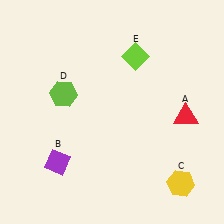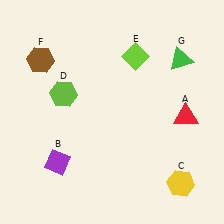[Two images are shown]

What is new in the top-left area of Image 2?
A brown hexagon (F) was added in the top-left area of Image 2.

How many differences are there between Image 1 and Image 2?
There are 2 differences between the two images.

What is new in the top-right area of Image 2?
A green triangle (G) was added in the top-right area of Image 2.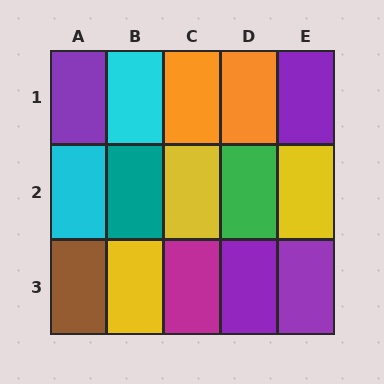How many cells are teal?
1 cell is teal.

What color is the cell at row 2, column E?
Yellow.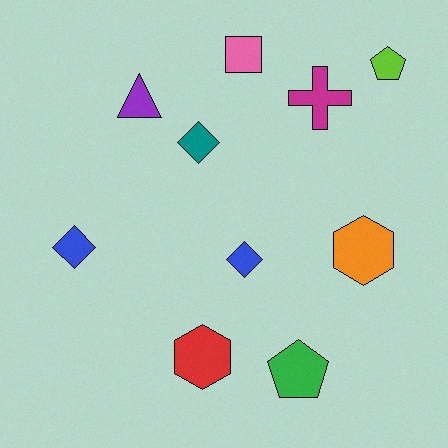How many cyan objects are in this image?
There are no cyan objects.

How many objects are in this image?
There are 10 objects.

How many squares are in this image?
There is 1 square.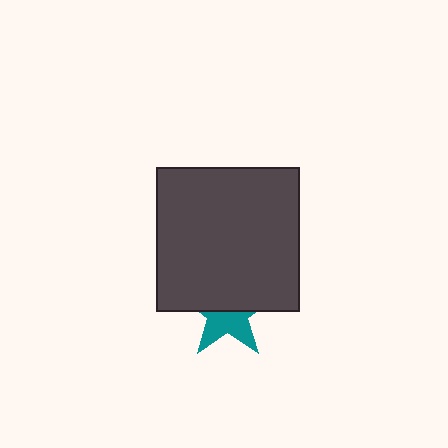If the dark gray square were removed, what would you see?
You would see the complete teal star.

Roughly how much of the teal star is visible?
About half of it is visible (roughly 47%).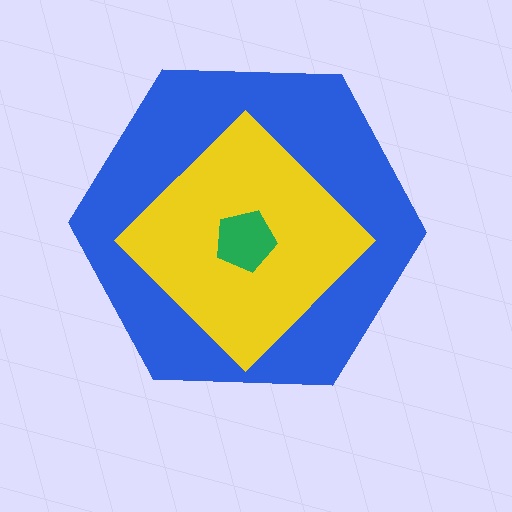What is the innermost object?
The green pentagon.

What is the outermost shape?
The blue hexagon.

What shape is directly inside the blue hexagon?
The yellow diamond.